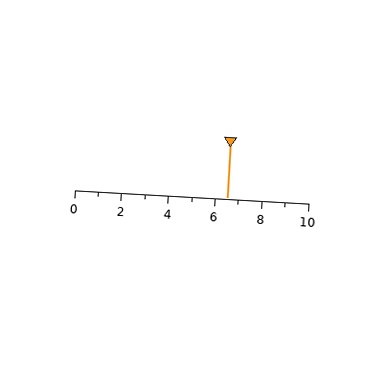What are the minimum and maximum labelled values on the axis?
The axis runs from 0 to 10.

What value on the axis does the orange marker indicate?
The marker indicates approximately 6.5.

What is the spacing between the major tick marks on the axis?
The major ticks are spaced 2 apart.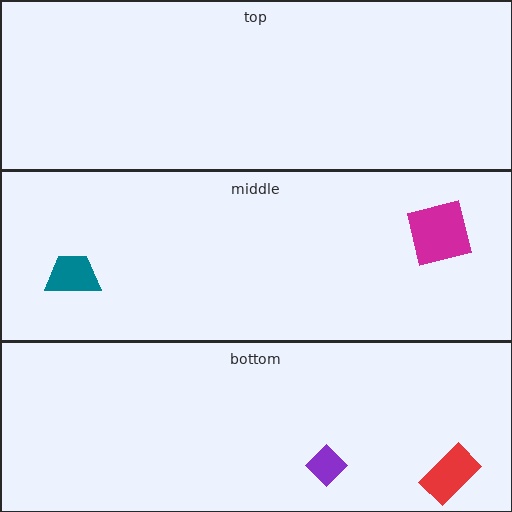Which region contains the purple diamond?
The bottom region.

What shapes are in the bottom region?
The red rectangle, the purple diamond.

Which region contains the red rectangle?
The bottom region.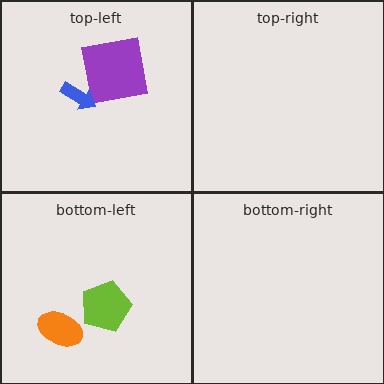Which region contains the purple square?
The top-left region.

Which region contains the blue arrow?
The top-left region.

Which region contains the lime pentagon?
The bottom-left region.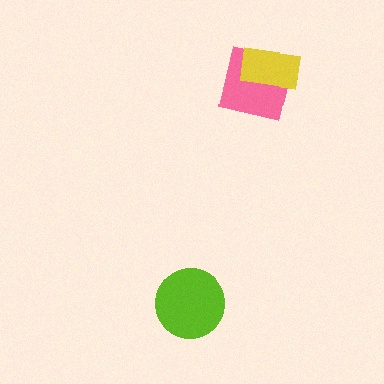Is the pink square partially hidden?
Yes, it is partially covered by another shape.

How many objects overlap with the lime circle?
0 objects overlap with the lime circle.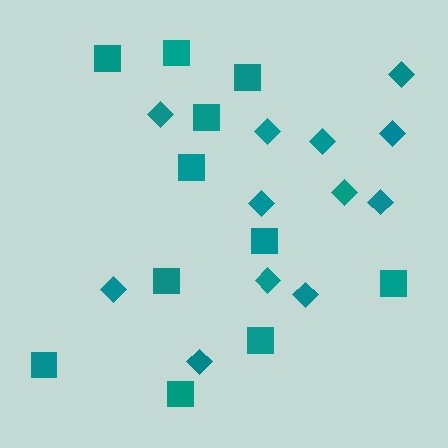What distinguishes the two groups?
There are 2 groups: one group of diamonds (12) and one group of squares (11).